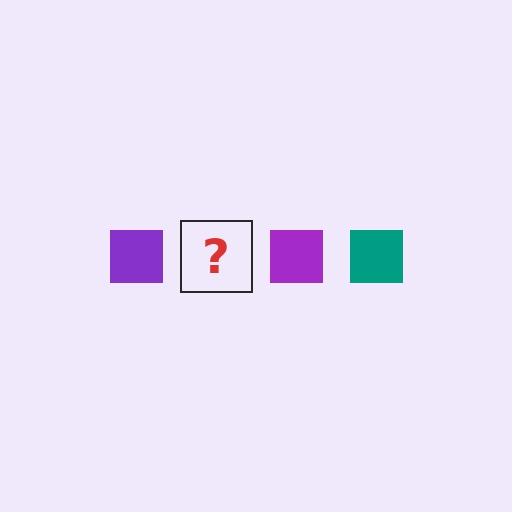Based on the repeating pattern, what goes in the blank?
The blank should be a teal square.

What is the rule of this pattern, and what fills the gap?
The rule is that the pattern cycles through purple, teal squares. The gap should be filled with a teal square.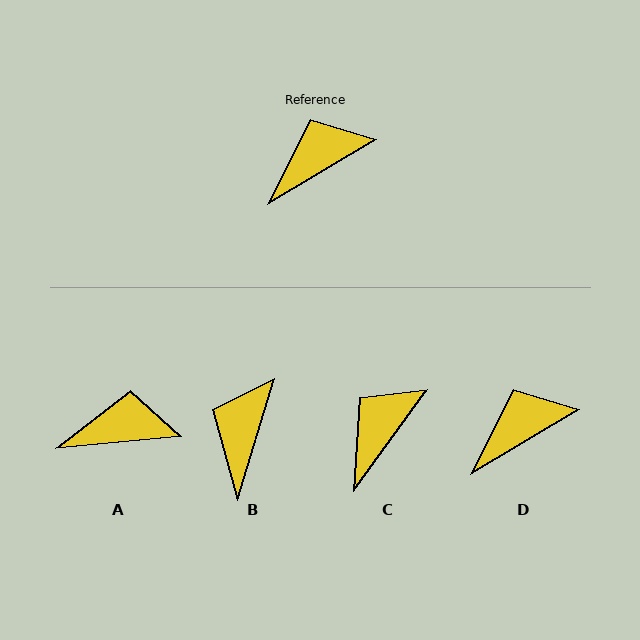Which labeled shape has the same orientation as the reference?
D.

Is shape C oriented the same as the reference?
No, it is off by about 23 degrees.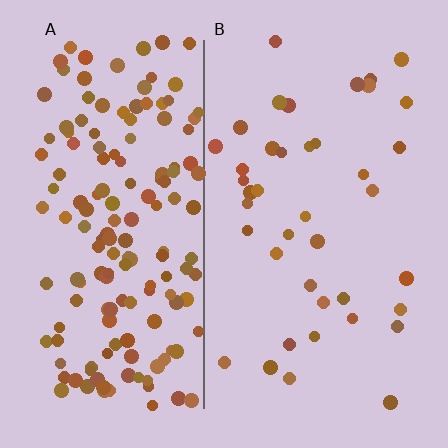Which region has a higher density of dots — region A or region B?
A (the left).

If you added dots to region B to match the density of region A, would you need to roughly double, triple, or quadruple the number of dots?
Approximately quadruple.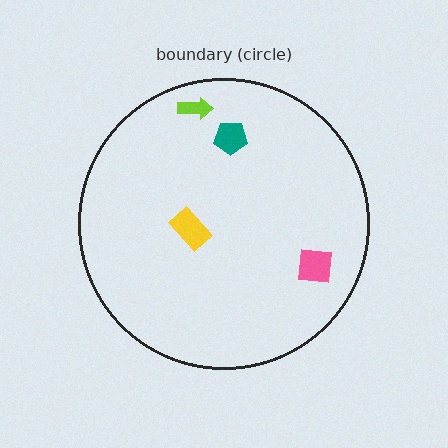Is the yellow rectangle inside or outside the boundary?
Inside.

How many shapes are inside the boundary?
4 inside, 0 outside.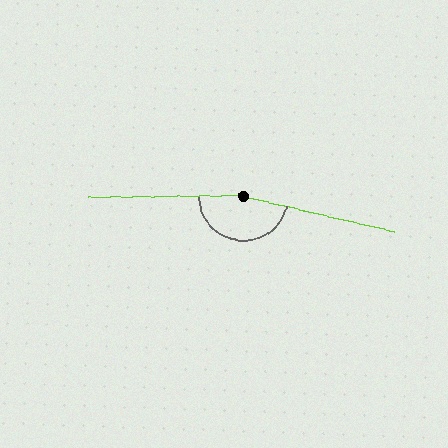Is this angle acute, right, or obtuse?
It is obtuse.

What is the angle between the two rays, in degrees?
Approximately 166 degrees.